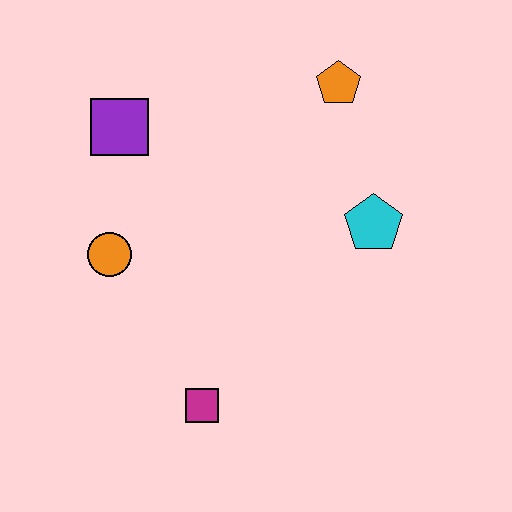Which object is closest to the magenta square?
The orange circle is closest to the magenta square.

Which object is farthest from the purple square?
The magenta square is farthest from the purple square.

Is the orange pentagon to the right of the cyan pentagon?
No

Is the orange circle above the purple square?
No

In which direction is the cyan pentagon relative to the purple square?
The cyan pentagon is to the right of the purple square.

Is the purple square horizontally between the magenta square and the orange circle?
Yes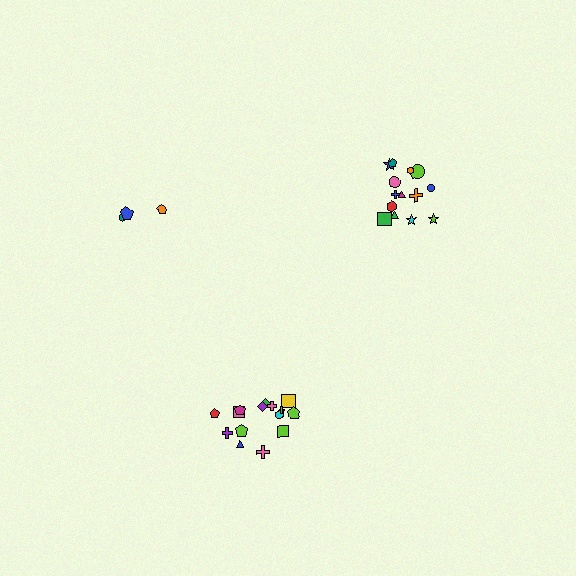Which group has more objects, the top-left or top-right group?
The top-right group.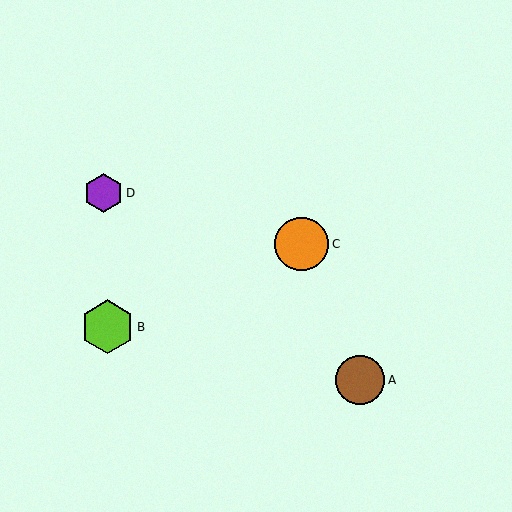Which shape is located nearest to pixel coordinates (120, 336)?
The lime hexagon (labeled B) at (107, 327) is nearest to that location.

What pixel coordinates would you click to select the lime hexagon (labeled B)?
Click at (107, 327) to select the lime hexagon B.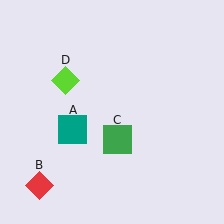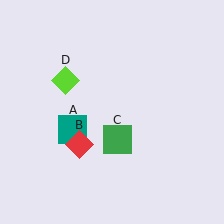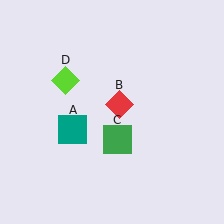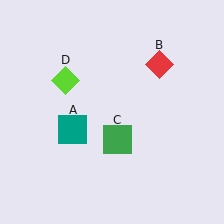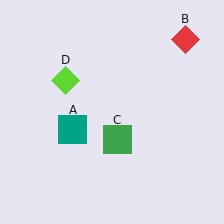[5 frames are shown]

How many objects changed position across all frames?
1 object changed position: red diamond (object B).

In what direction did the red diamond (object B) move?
The red diamond (object B) moved up and to the right.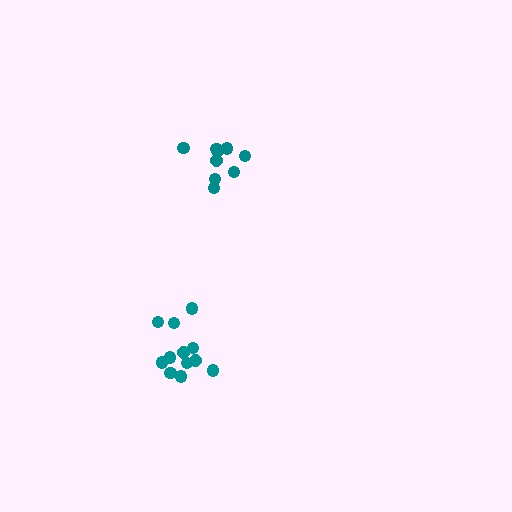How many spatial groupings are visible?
There are 2 spatial groupings.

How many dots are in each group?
Group 1: 9 dots, Group 2: 12 dots (21 total).